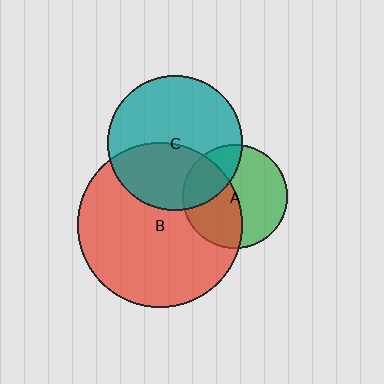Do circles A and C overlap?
Yes.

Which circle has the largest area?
Circle B (red).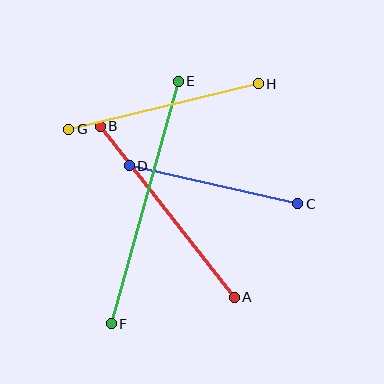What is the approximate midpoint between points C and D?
The midpoint is at approximately (213, 185) pixels.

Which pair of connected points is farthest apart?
Points E and F are farthest apart.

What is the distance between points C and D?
The distance is approximately 173 pixels.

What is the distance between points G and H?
The distance is approximately 195 pixels.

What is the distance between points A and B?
The distance is approximately 217 pixels.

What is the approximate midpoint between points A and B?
The midpoint is at approximately (167, 212) pixels.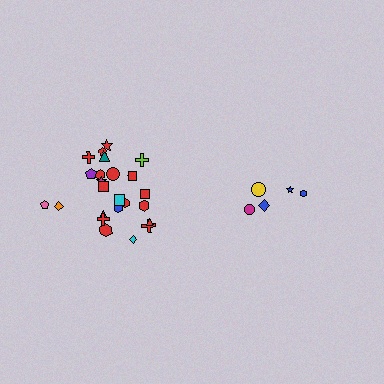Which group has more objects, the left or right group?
The left group.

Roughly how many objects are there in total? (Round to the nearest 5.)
Roughly 30 objects in total.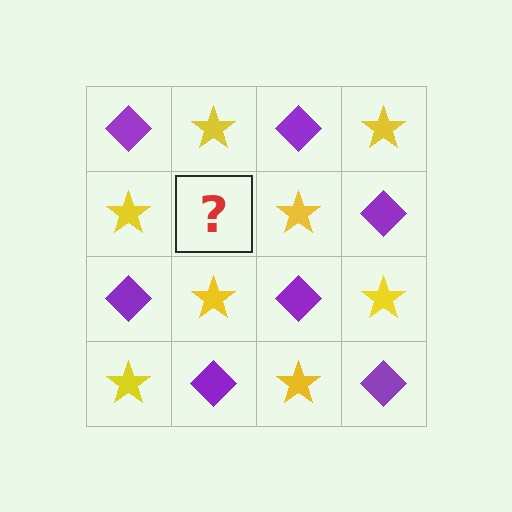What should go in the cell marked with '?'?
The missing cell should contain a purple diamond.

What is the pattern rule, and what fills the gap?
The rule is that it alternates purple diamond and yellow star in a checkerboard pattern. The gap should be filled with a purple diamond.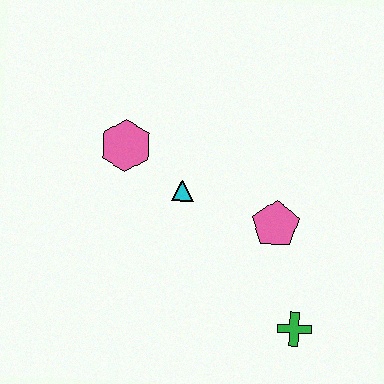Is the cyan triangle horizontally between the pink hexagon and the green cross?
Yes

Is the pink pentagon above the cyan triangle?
No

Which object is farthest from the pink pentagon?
The pink hexagon is farthest from the pink pentagon.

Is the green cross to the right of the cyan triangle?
Yes